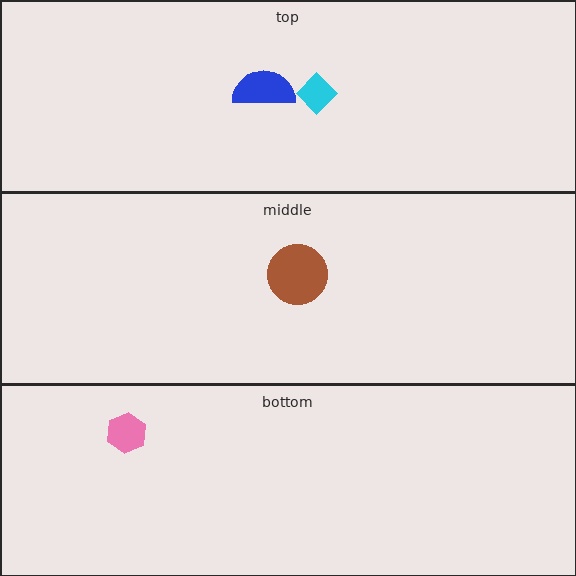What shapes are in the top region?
The cyan diamond, the blue semicircle.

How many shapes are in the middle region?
1.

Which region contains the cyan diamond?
The top region.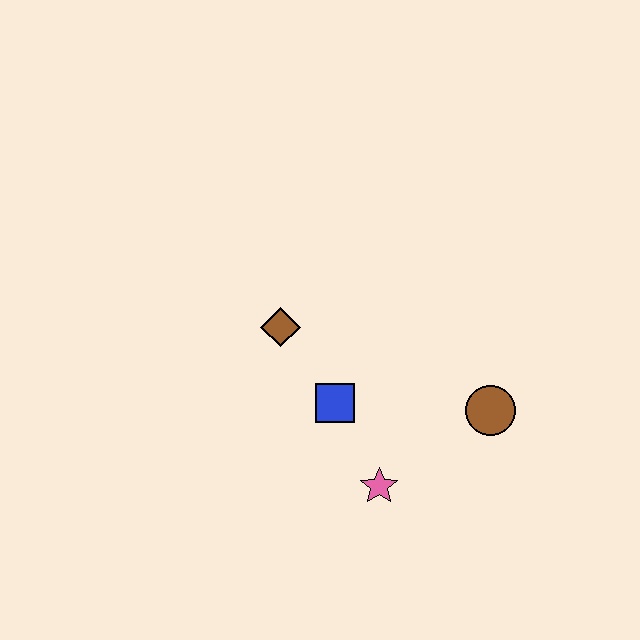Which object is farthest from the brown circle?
The brown diamond is farthest from the brown circle.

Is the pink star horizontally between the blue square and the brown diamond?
No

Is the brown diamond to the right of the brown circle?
No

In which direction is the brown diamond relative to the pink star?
The brown diamond is above the pink star.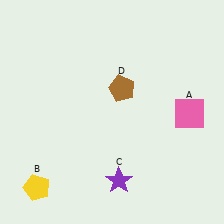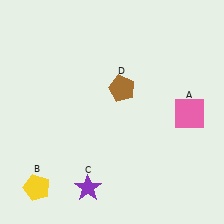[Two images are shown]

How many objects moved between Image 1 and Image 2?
1 object moved between the two images.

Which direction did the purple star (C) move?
The purple star (C) moved left.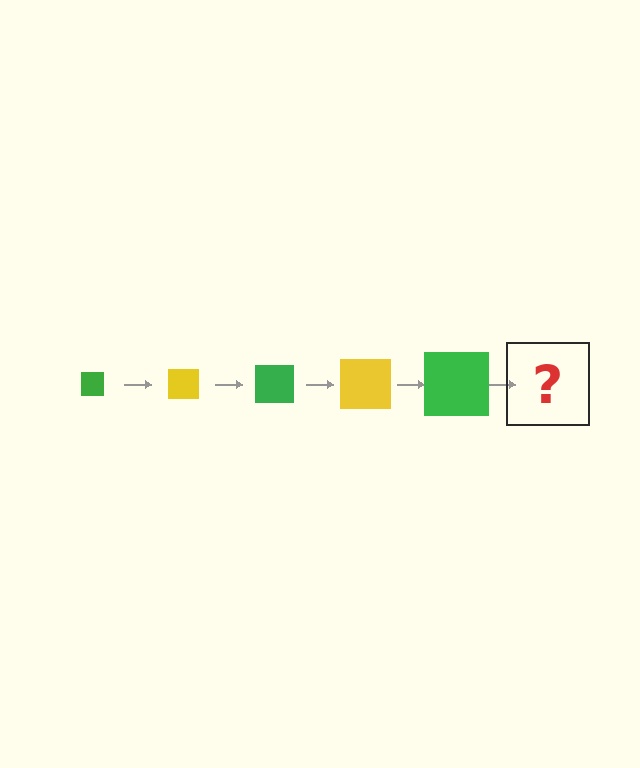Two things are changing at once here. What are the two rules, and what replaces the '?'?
The two rules are that the square grows larger each step and the color cycles through green and yellow. The '?' should be a yellow square, larger than the previous one.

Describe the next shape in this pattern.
It should be a yellow square, larger than the previous one.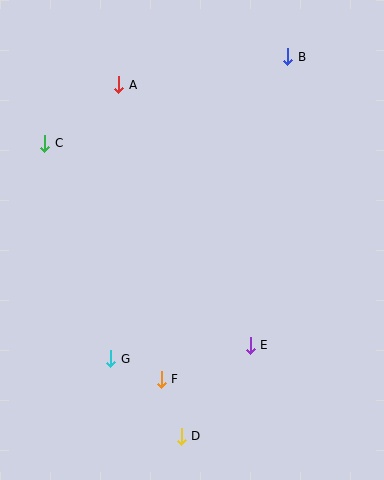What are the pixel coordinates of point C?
Point C is at (45, 143).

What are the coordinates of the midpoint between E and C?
The midpoint between E and C is at (147, 244).